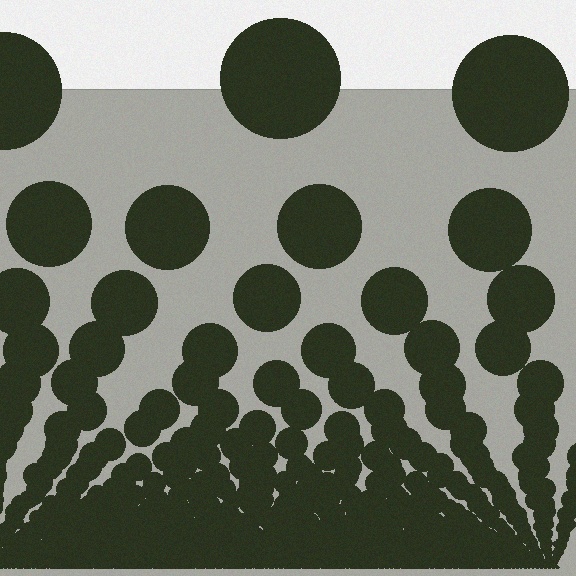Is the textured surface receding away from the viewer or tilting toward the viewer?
The surface appears to tilt toward the viewer. Texture elements get larger and sparser toward the top.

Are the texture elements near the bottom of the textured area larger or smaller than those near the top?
Smaller. The gradient is inverted — elements near the bottom are smaller and denser.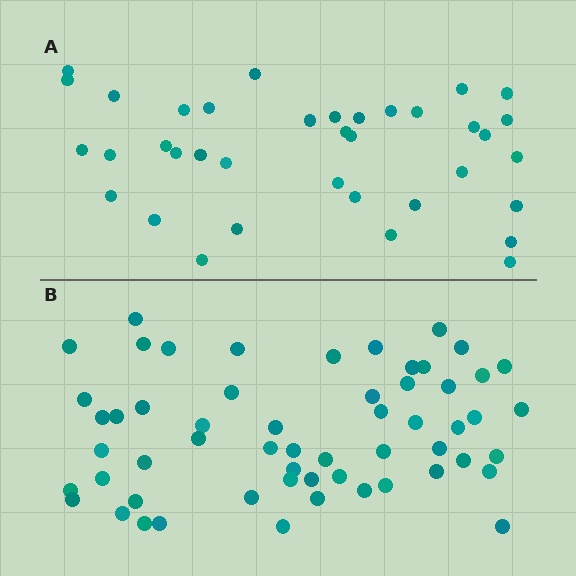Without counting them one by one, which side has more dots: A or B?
Region B (the bottom region) has more dots.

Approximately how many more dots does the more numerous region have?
Region B has approximately 20 more dots than region A.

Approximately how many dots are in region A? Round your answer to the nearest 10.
About 40 dots. (The exact count is 37, which rounds to 40.)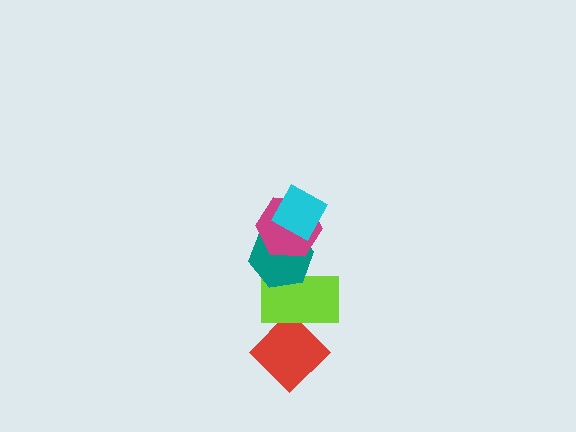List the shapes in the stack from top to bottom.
From top to bottom: the cyan diamond, the magenta hexagon, the teal hexagon, the lime rectangle, the red diamond.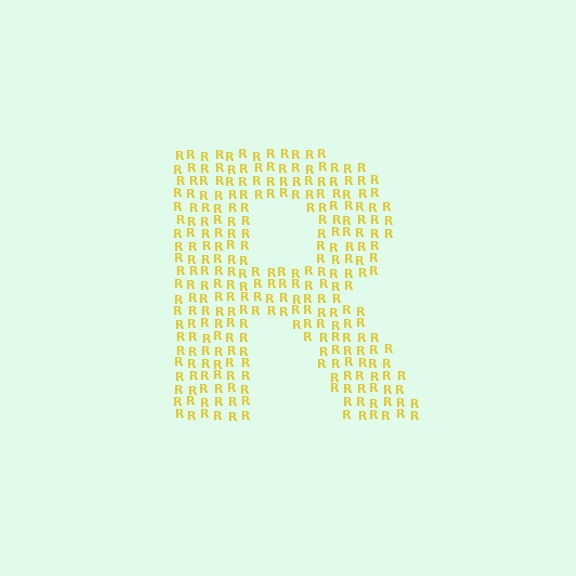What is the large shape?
The large shape is the letter R.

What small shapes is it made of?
It is made of small letter R's.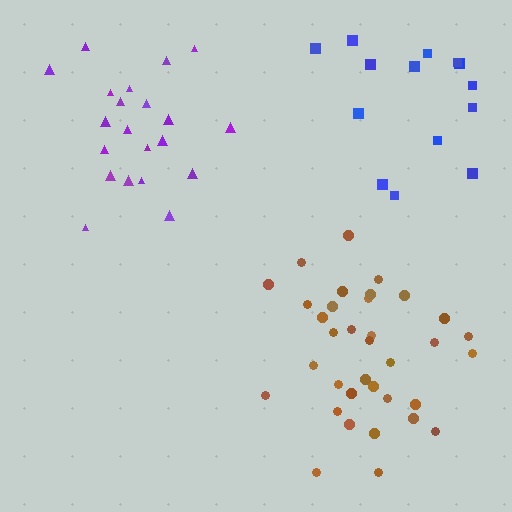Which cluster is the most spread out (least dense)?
Blue.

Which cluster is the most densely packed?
Brown.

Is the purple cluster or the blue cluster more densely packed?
Purple.